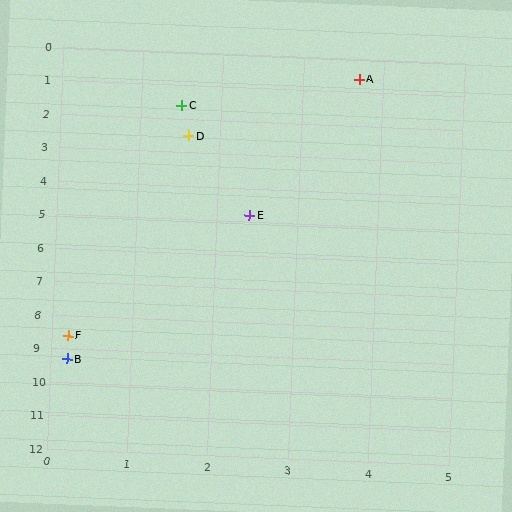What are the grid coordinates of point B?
Point B is at approximately (0.2, 9.3).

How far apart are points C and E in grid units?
Points C and E are about 3.3 grid units apart.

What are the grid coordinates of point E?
Point E is at approximately (2.4, 4.8).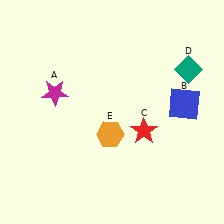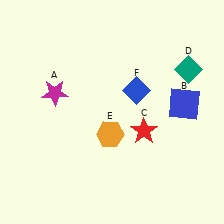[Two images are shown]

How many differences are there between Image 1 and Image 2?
There is 1 difference between the two images.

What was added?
A blue diamond (F) was added in Image 2.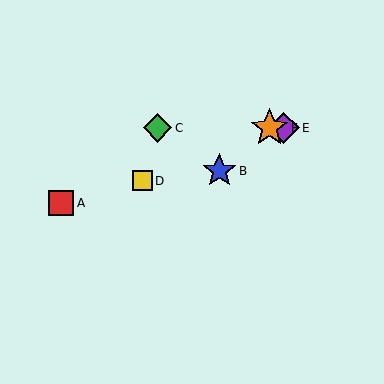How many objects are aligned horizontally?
3 objects (C, E, F) are aligned horizontally.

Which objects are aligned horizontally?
Objects C, E, F are aligned horizontally.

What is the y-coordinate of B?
Object B is at y≈171.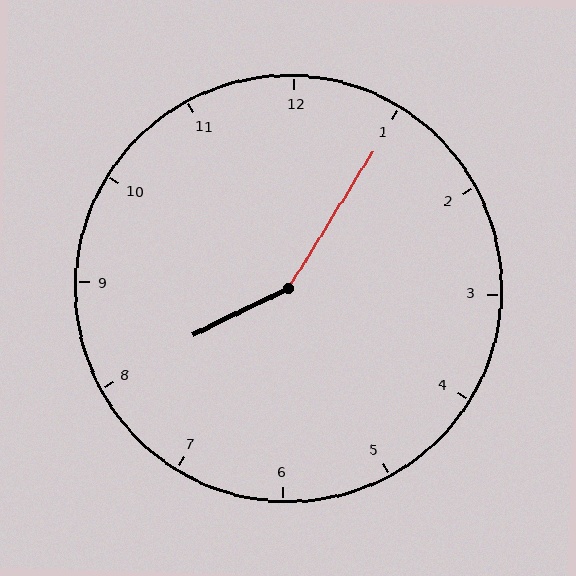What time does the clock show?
8:05.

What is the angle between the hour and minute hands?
Approximately 148 degrees.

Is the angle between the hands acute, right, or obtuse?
It is obtuse.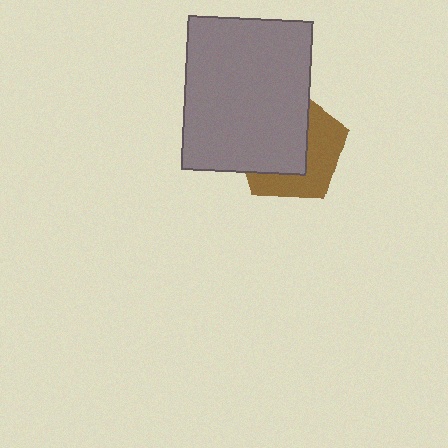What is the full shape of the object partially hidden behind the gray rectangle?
The partially hidden object is a brown pentagon.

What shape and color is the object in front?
The object in front is a gray rectangle.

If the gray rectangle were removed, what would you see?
You would see the complete brown pentagon.